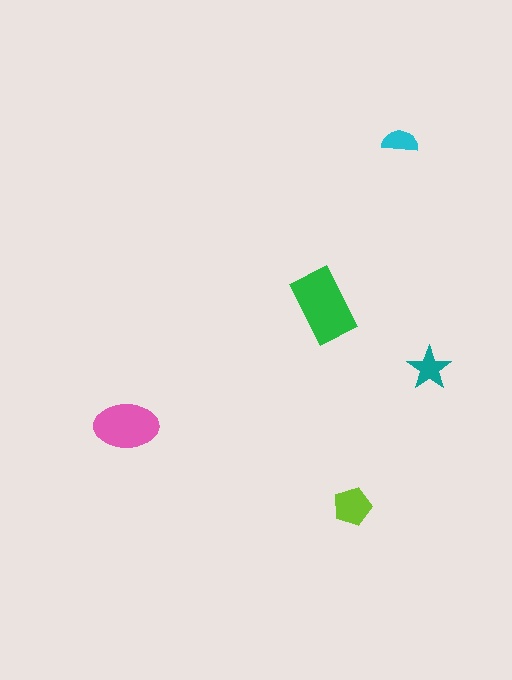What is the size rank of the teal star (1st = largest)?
4th.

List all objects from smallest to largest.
The cyan semicircle, the teal star, the lime pentagon, the pink ellipse, the green rectangle.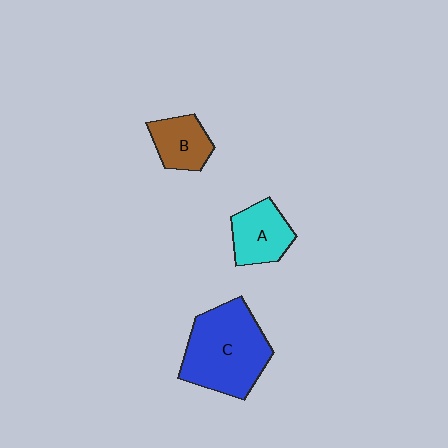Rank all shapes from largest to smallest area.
From largest to smallest: C (blue), A (cyan), B (brown).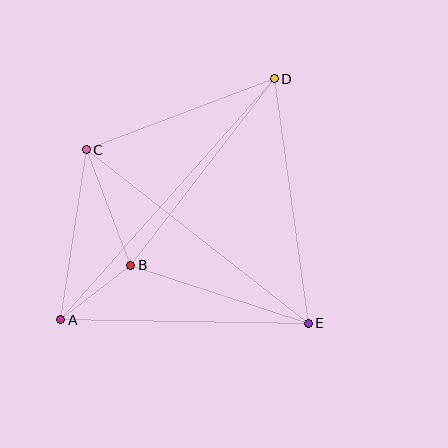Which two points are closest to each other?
Points A and B are closest to each other.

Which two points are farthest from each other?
Points A and D are farthest from each other.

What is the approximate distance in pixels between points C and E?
The distance between C and E is approximately 282 pixels.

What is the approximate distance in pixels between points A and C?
The distance between A and C is approximately 172 pixels.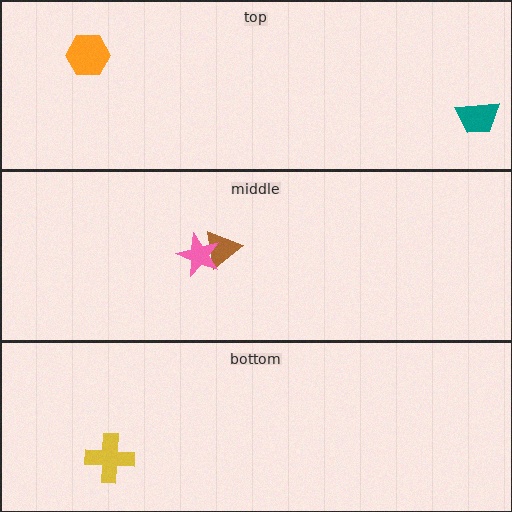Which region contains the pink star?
The middle region.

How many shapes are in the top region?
2.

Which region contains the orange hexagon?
The top region.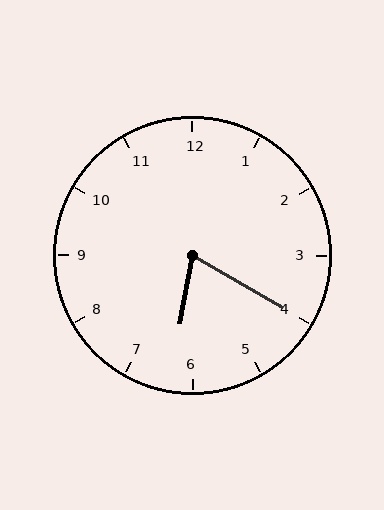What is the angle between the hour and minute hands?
Approximately 70 degrees.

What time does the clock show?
6:20.